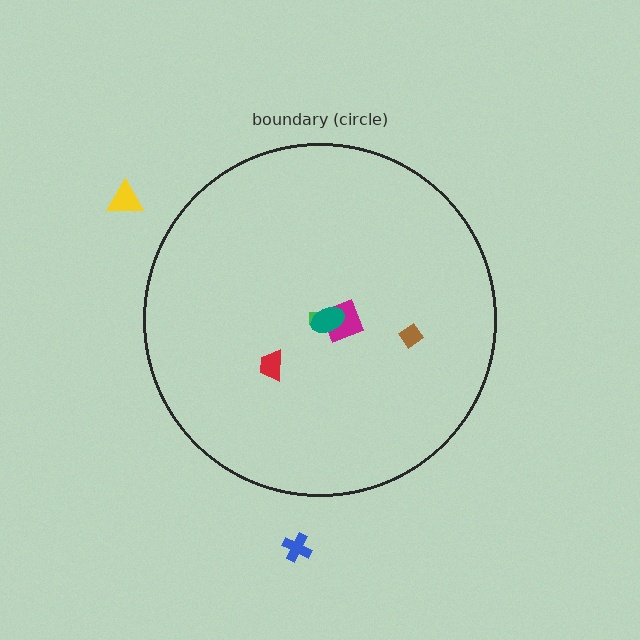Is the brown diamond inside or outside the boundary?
Inside.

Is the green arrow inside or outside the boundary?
Inside.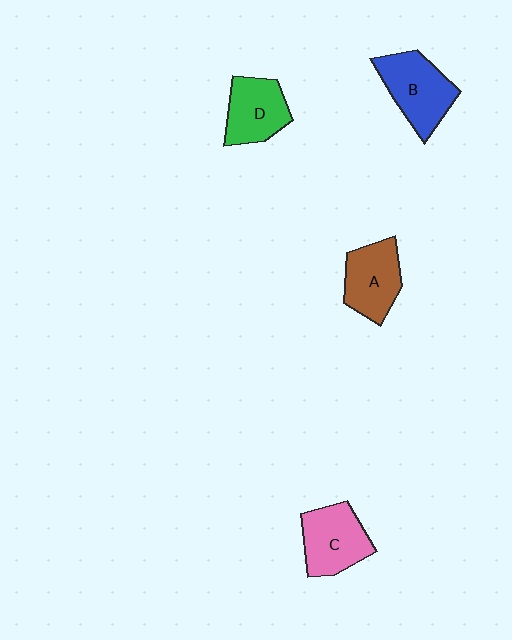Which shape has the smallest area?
Shape D (green).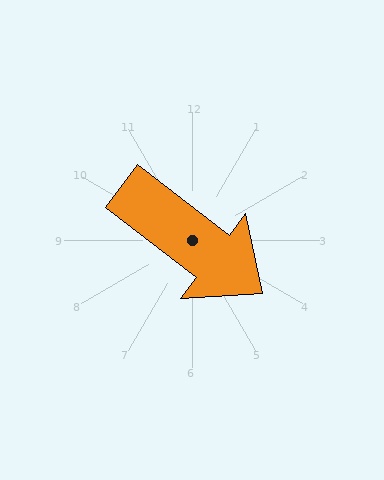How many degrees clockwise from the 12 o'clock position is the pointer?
Approximately 127 degrees.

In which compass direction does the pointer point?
Southeast.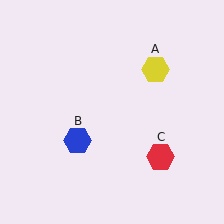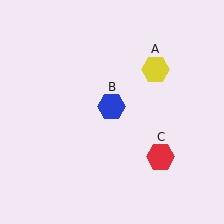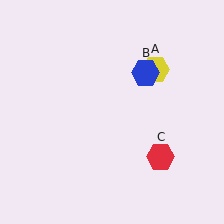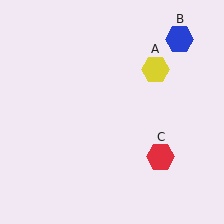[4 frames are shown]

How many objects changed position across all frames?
1 object changed position: blue hexagon (object B).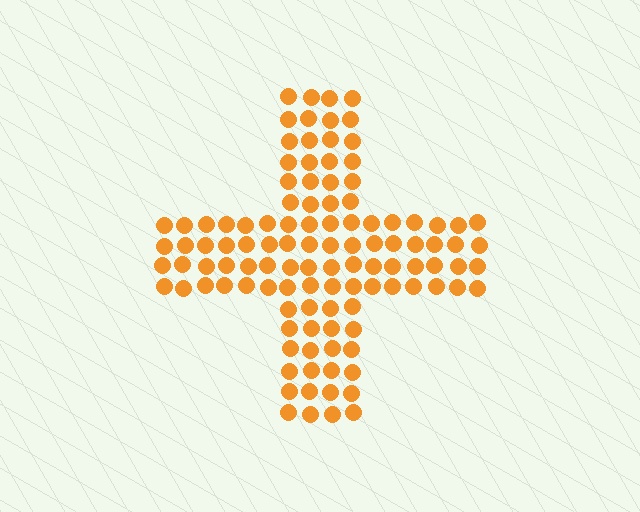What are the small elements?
The small elements are circles.